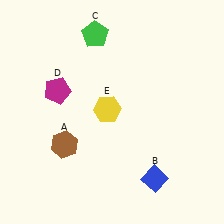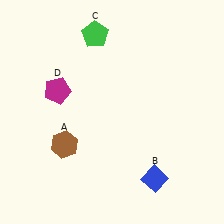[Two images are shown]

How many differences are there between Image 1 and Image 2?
There is 1 difference between the two images.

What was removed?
The yellow hexagon (E) was removed in Image 2.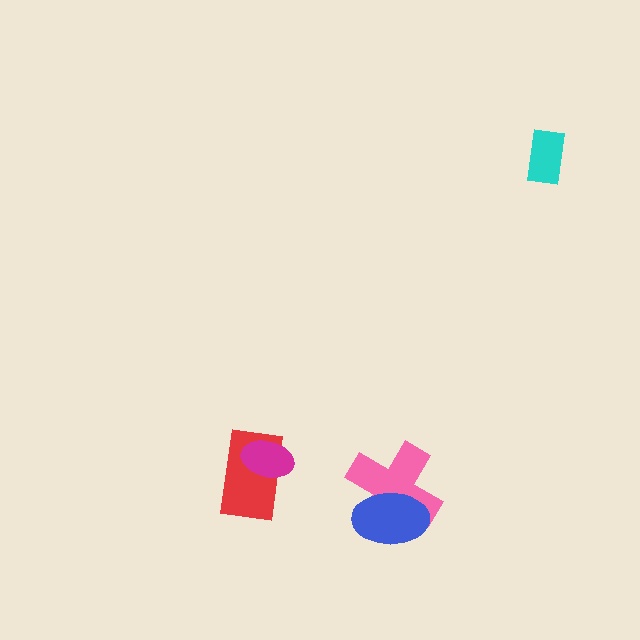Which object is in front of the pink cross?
The blue ellipse is in front of the pink cross.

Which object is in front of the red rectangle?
The magenta ellipse is in front of the red rectangle.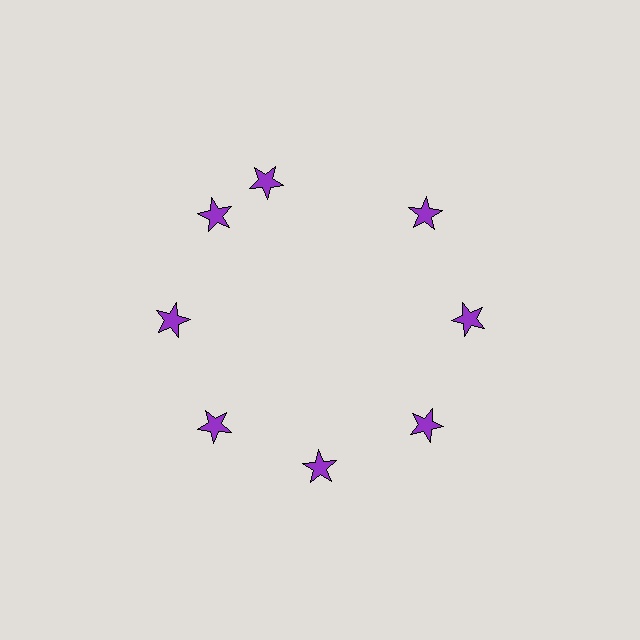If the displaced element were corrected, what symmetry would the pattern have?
It would have 8-fold rotational symmetry — the pattern would map onto itself every 45 degrees.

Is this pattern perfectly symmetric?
No. The 8 purple stars are arranged in a ring, but one element near the 12 o'clock position is rotated out of alignment along the ring, breaking the 8-fold rotational symmetry.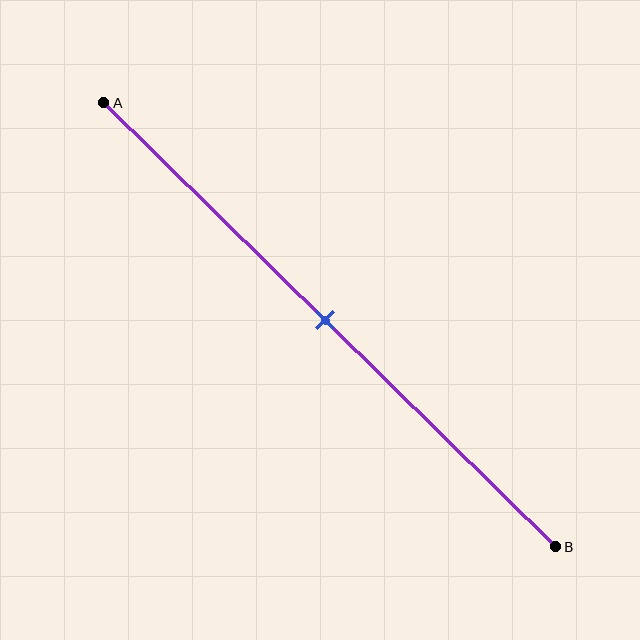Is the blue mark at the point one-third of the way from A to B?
No, the mark is at about 50% from A, not at the 33% one-third point.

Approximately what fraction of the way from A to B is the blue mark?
The blue mark is approximately 50% of the way from A to B.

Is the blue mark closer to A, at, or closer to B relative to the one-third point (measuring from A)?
The blue mark is closer to point B than the one-third point of segment AB.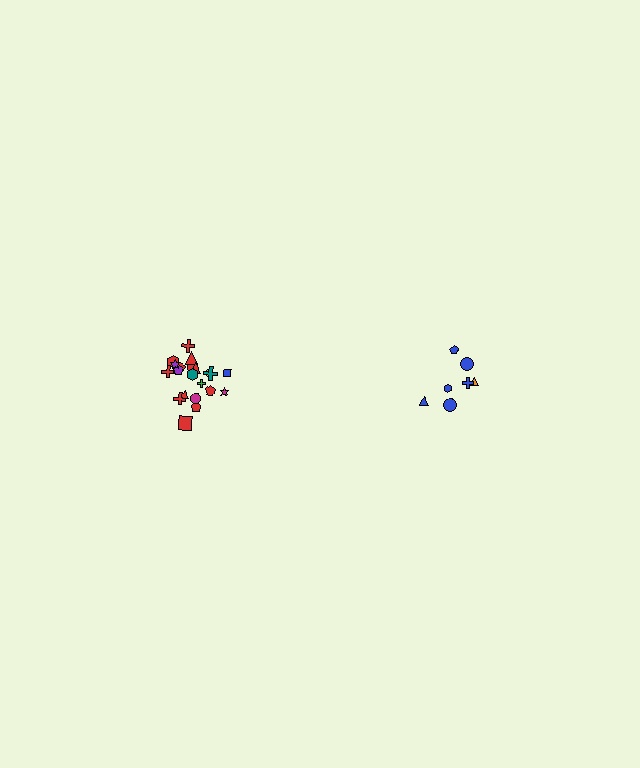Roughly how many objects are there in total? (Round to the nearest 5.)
Roughly 30 objects in total.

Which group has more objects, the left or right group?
The left group.